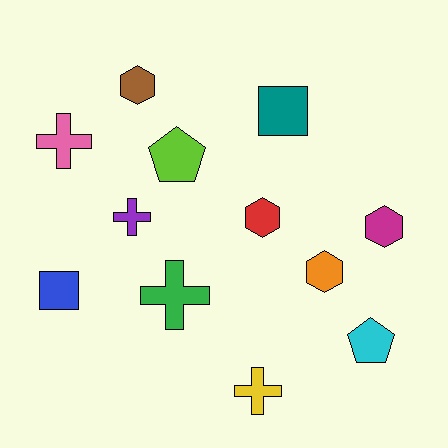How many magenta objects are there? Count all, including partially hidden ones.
There is 1 magenta object.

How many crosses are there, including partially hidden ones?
There are 4 crosses.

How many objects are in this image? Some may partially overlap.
There are 12 objects.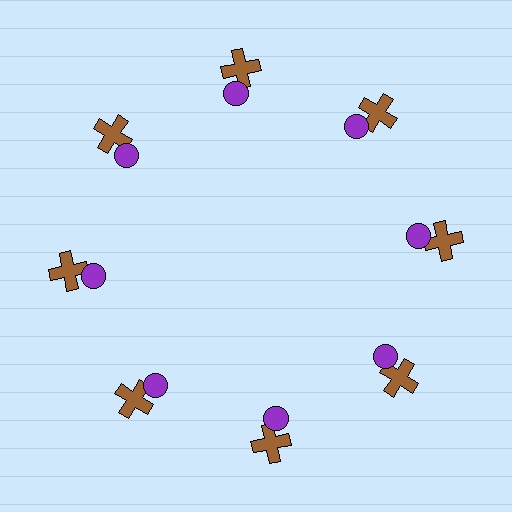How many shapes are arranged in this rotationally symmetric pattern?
There are 16 shapes, arranged in 8 groups of 2.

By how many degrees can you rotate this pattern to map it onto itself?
The pattern maps onto itself every 45 degrees of rotation.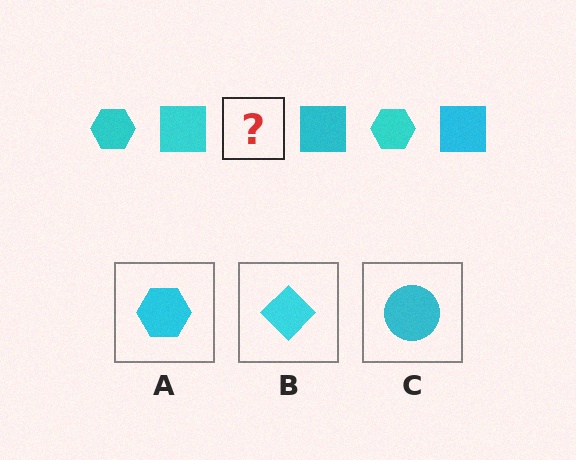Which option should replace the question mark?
Option A.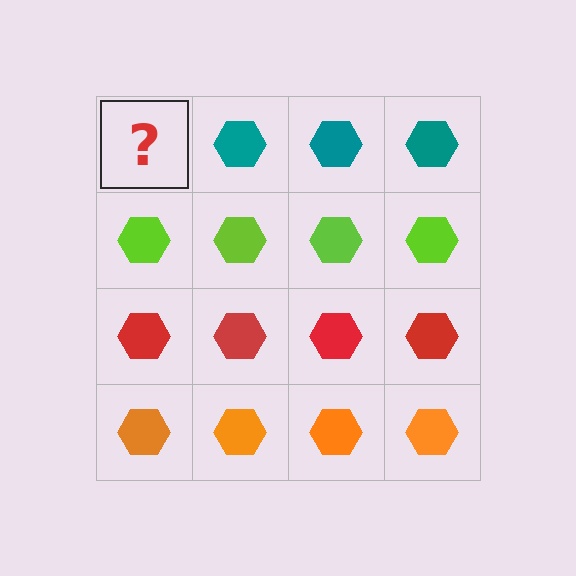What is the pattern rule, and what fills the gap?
The rule is that each row has a consistent color. The gap should be filled with a teal hexagon.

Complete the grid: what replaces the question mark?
The question mark should be replaced with a teal hexagon.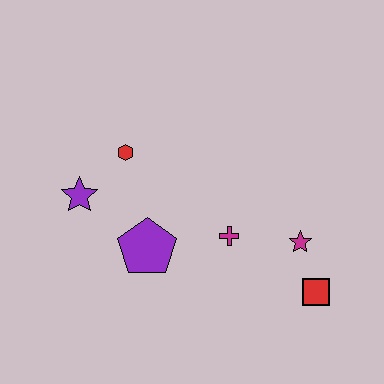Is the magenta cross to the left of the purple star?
No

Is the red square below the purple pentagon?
Yes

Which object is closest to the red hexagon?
The purple star is closest to the red hexagon.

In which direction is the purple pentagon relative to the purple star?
The purple pentagon is to the right of the purple star.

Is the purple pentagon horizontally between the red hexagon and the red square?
Yes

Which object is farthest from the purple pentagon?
The red square is farthest from the purple pentagon.